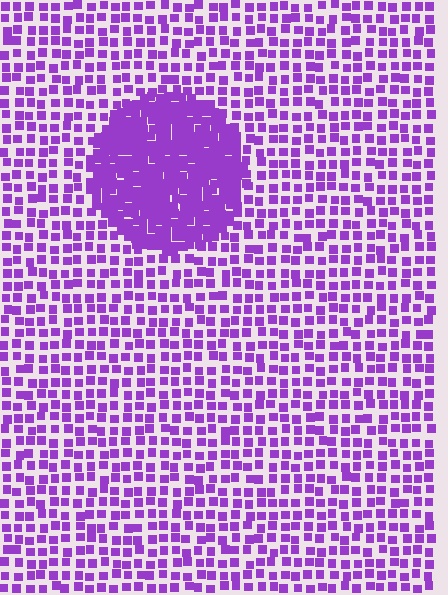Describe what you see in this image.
The image contains small purple elements arranged at two different densities. A circle-shaped region is visible where the elements are more densely packed than the surrounding area.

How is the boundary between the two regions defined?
The boundary is defined by a change in element density (approximately 2.4x ratio). All elements are the same color, size, and shape.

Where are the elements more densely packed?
The elements are more densely packed inside the circle boundary.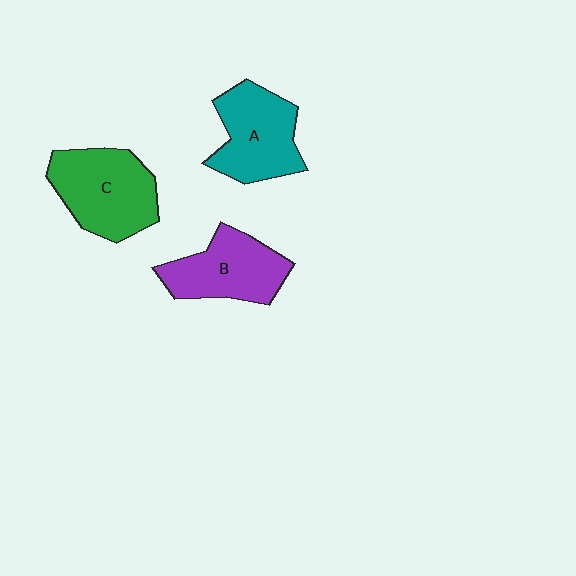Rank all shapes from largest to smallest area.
From largest to smallest: C (green), A (teal), B (purple).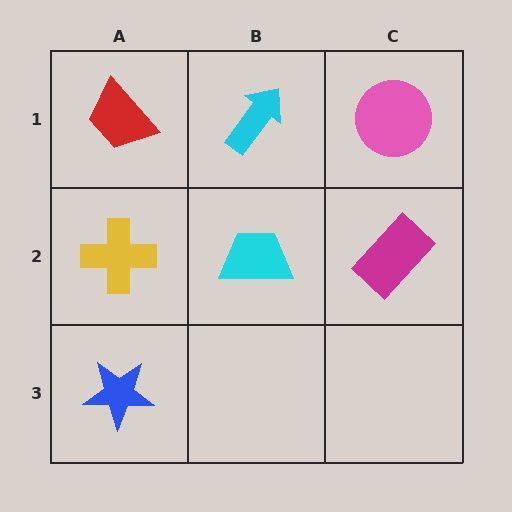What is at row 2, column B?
A cyan trapezoid.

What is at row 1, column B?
A cyan arrow.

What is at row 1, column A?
A red trapezoid.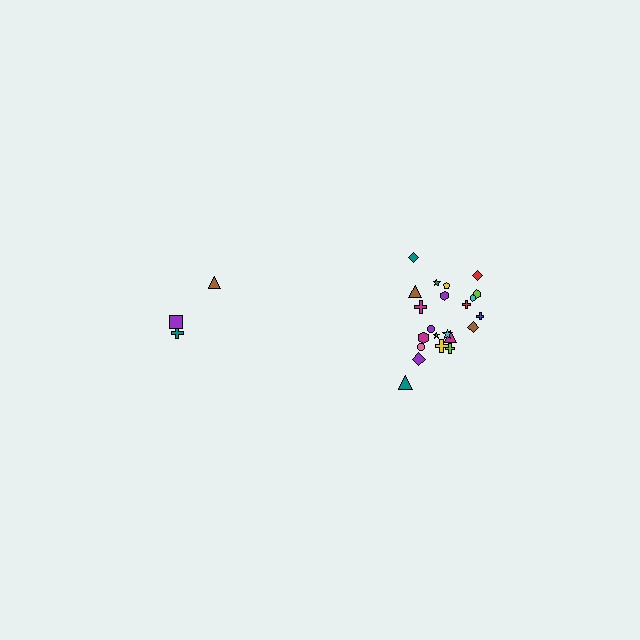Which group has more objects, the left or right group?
The right group.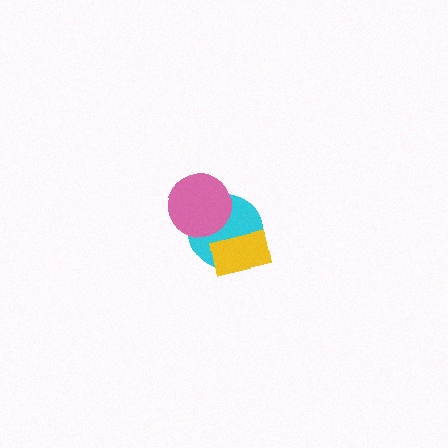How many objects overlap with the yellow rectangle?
1 object overlaps with the yellow rectangle.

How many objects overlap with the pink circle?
1 object overlaps with the pink circle.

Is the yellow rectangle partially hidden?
No, no other shape covers it.